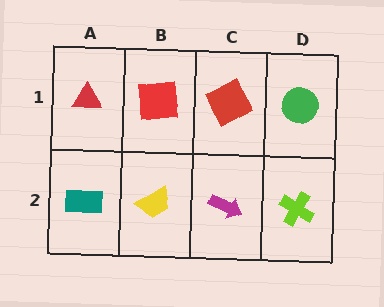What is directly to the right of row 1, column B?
A red square.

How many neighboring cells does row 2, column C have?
3.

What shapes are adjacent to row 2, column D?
A green circle (row 1, column D), a magenta arrow (row 2, column C).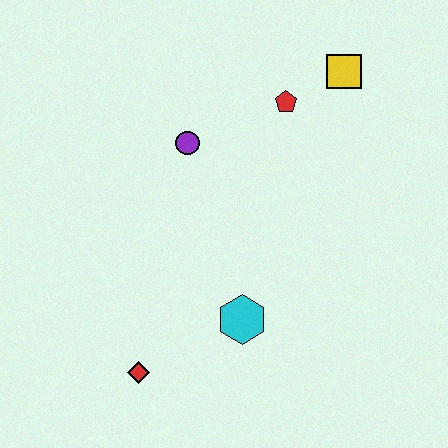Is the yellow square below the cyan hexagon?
No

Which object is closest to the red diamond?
The cyan hexagon is closest to the red diamond.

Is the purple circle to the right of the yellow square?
No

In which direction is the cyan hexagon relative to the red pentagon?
The cyan hexagon is below the red pentagon.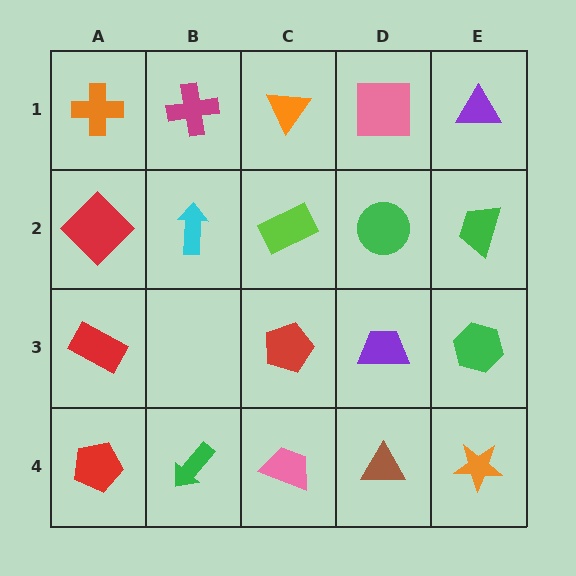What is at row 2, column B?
A cyan arrow.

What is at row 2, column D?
A green circle.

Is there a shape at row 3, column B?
No, that cell is empty.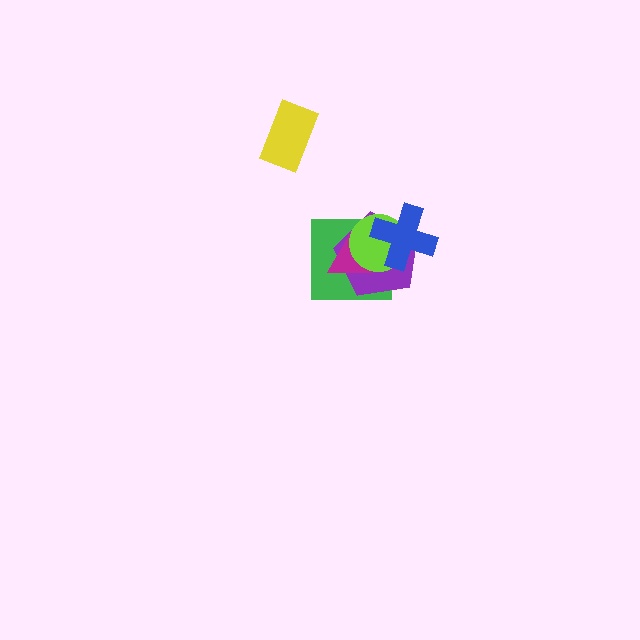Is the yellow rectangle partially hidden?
No, no other shape covers it.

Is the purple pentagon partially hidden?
Yes, it is partially covered by another shape.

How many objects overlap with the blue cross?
3 objects overlap with the blue cross.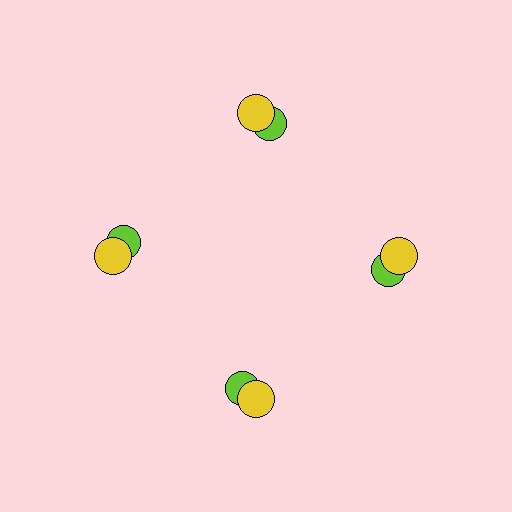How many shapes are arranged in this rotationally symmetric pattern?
There are 8 shapes, arranged in 4 groups of 2.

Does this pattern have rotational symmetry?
Yes, this pattern has 4-fold rotational symmetry. It looks the same after rotating 90 degrees around the center.